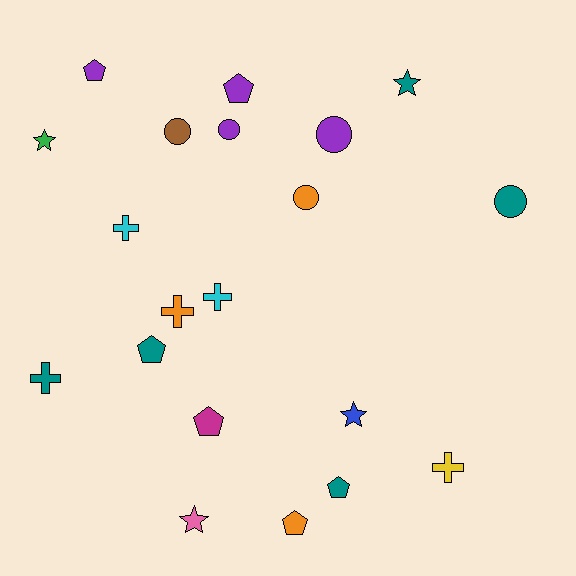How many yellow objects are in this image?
There is 1 yellow object.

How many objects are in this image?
There are 20 objects.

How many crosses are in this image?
There are 5 crosses.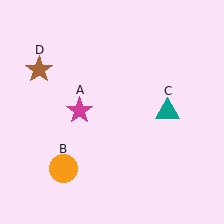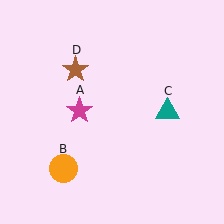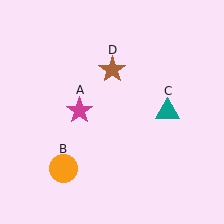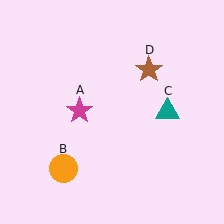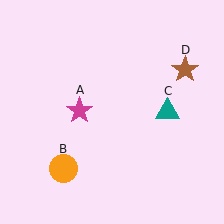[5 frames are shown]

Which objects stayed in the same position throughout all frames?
Magenta star (object A) and orange circle (object B) and teal triangle (object C) remained stationary.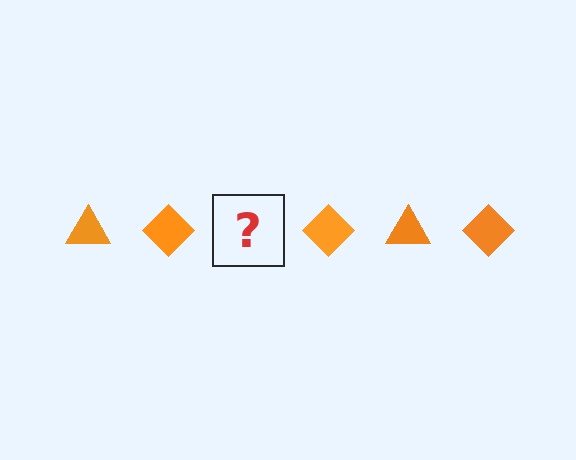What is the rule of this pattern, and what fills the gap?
The rule is that the pattern cycles through triangle, diamond shapes in orange. The gap should be filled with an orange triangle.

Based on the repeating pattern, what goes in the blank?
The blank should be an orange triangle.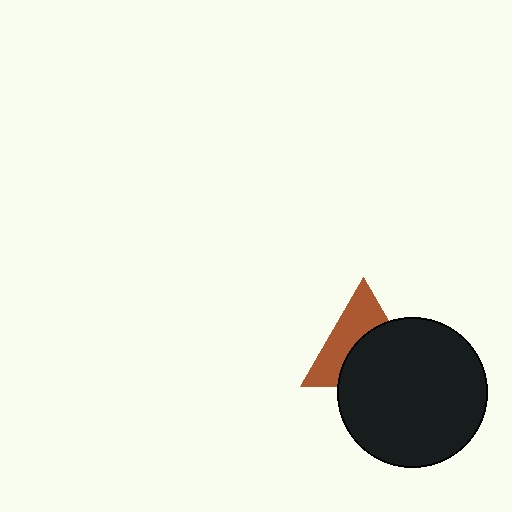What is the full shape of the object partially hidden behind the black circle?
The partially hidden object is a brown triangle.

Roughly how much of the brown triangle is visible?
About half of it is visible (roughly 47%).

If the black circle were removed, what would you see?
You would see the complete brown triangle.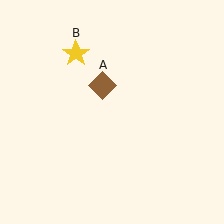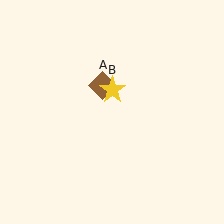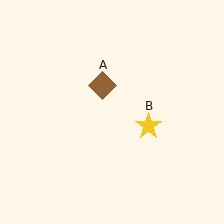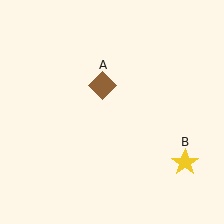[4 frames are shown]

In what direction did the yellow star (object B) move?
The yellow star (object B) moved down and to the right.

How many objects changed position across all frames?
1 object changed position: yellow star (object B).